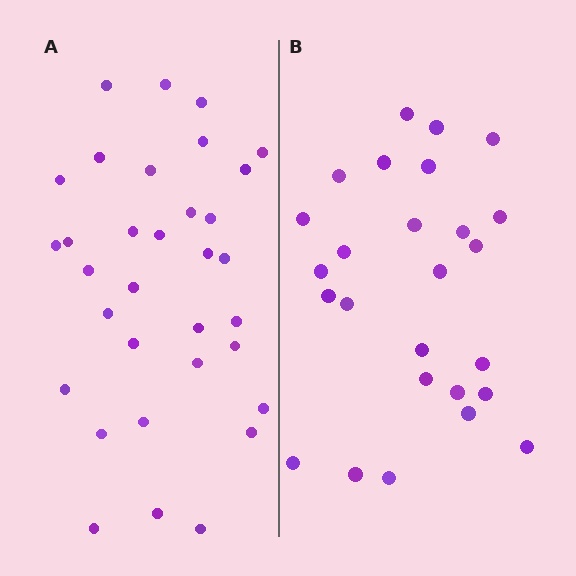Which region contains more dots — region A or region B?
Region A (the left region) has more dots.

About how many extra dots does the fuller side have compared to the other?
Region A has roughly 8 or so more dots than region B.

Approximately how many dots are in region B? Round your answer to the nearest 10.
About 30 dots. (The exact count is 26, which rounds to 30.)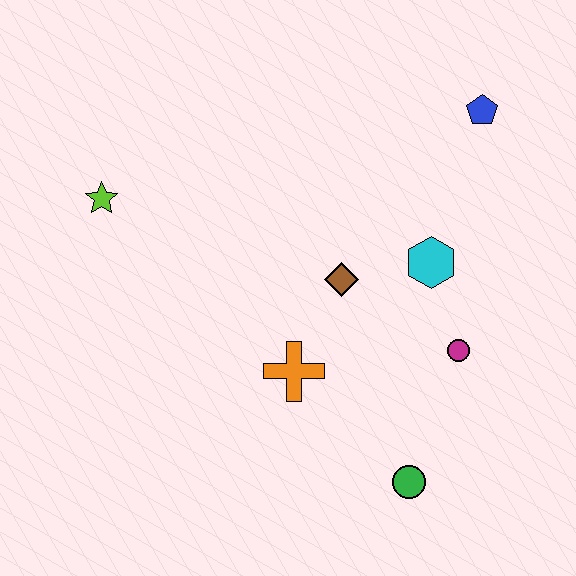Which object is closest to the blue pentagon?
The cyan hexagon is closest to the blue pentagon.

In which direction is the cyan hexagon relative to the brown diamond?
The cyan hexagon is to the right of the brown diamond.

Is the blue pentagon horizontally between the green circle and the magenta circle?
No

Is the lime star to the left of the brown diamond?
Yes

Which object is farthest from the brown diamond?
The lime star is farthest from the brown diamond.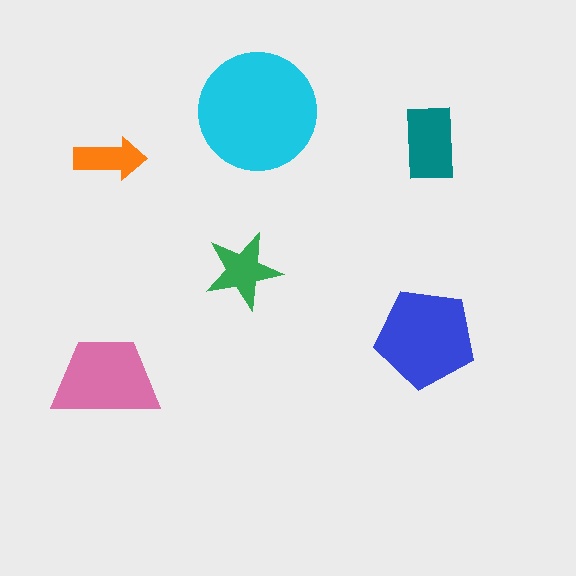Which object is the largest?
The cyan circle.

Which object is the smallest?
The orange arrow.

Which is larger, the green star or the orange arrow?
The green star.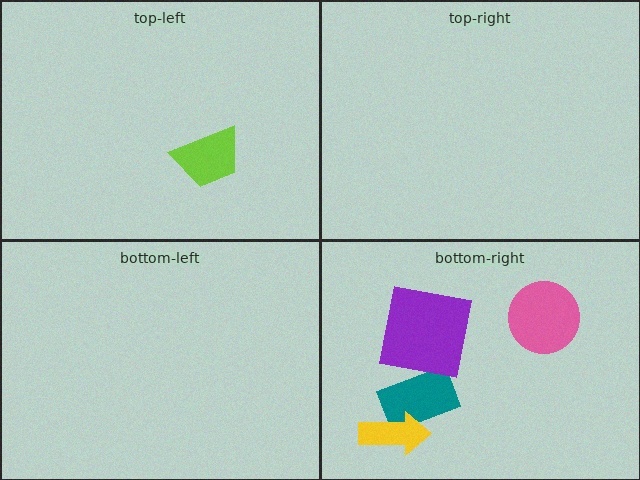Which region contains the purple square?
The bottom-right region.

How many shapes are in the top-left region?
1.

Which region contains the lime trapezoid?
The top-left region.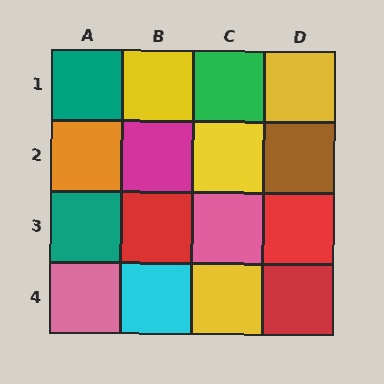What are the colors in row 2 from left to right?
Orange, magenta, yellow, brown.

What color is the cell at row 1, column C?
Green.